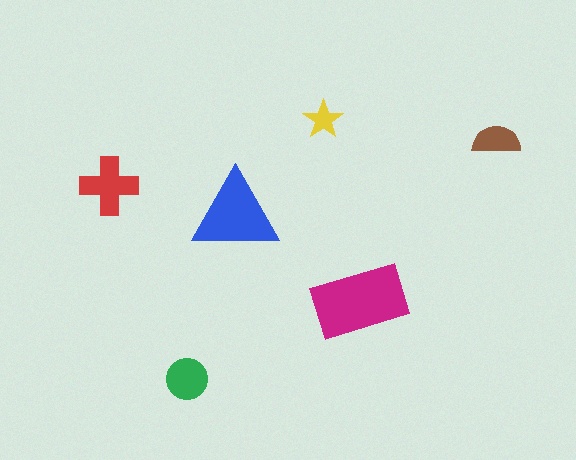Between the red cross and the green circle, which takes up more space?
The red cross.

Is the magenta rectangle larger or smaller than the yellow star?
Larger.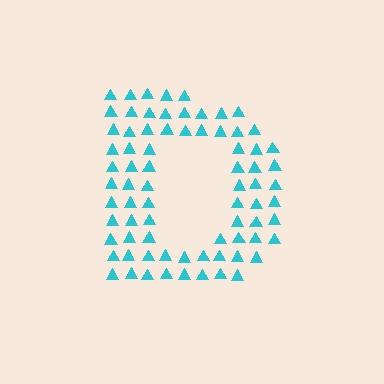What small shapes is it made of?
It is made of small triangles.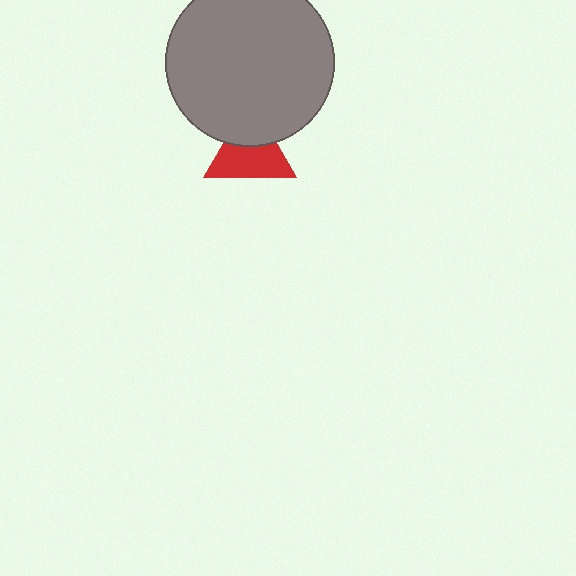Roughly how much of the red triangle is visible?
About half of it is visible (roughly 63%).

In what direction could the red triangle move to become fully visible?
The red triangle could move down. That would shift it out from behind the gray circle entirely.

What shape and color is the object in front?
The object in front is a gray circle.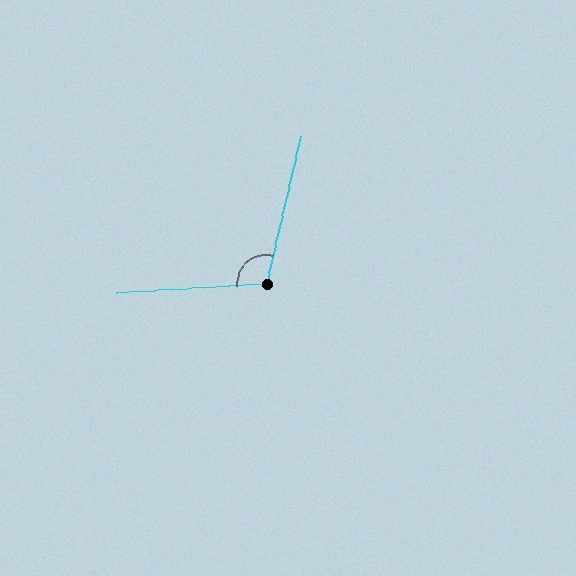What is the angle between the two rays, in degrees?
Approximately 107 degrees.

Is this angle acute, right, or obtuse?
It is obtuse.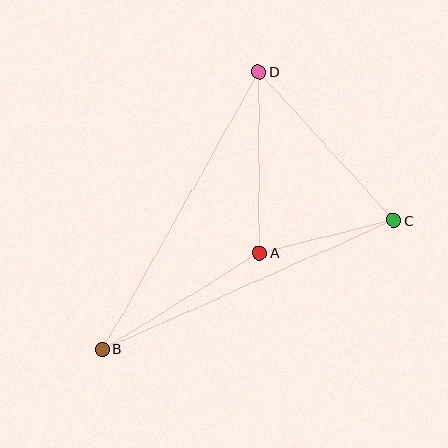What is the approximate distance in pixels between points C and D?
The distance between C and D is approximately 201 pixels.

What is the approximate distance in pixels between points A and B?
The distance between A and B is approximately 185 pixels.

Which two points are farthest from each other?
Points B and D are farthest from each other.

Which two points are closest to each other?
Points A and C are closest to each other.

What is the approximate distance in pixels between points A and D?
The distance between A and D is approximately 181 pixels.